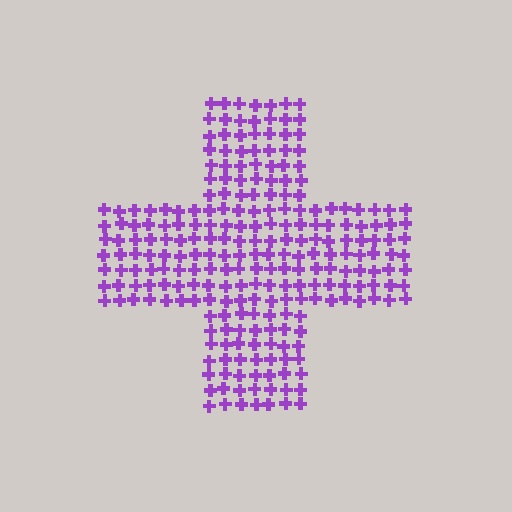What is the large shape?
The large shape is a cross.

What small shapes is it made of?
It is made of small crosses.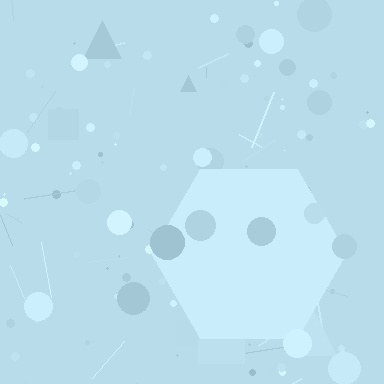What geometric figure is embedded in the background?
A hexagon is embedded in the background.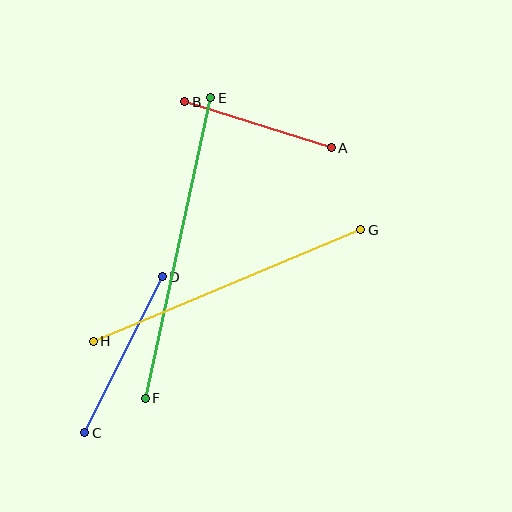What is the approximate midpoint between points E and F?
The midpoint is at approximately (178, 248) pixels.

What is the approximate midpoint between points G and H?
The midpoint is at approximately (227, 285) pixels.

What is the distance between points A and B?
The distance is approximately 153 pixels.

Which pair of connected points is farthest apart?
Points E and F are farthest apart.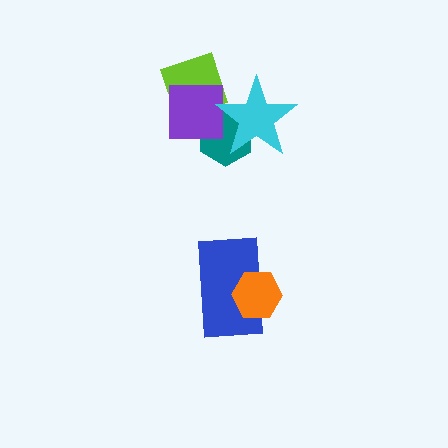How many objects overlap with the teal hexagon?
2 objects overlap with the teal hexagon.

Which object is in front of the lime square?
The purple square is in front of the lime square.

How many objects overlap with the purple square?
3 objects overlap with the purple square.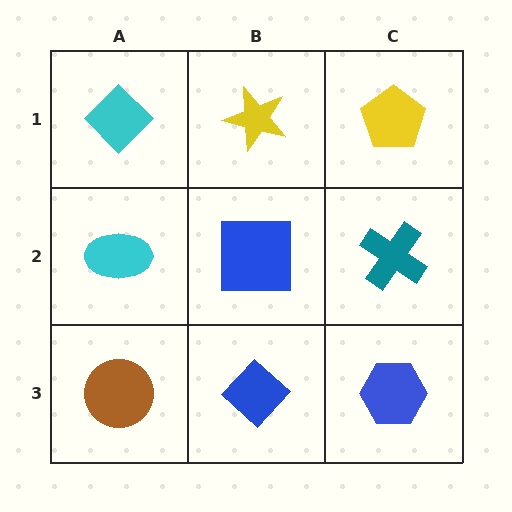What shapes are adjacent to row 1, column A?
A cyan ellipse (row 2, column A), a yellow star (row 1, column B).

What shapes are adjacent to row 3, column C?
A teal cross (row 2, column C), a blue diamond (row 3, column B).